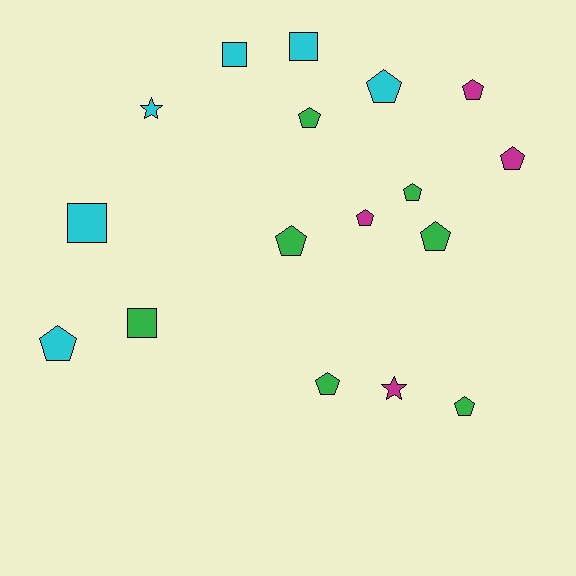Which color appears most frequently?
Green, with 7 objects.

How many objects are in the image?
There are 17 objects.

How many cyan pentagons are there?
There are 2 cyan pentagons.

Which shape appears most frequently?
Pentagon, with 11 objects.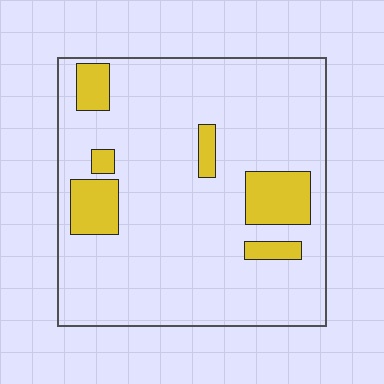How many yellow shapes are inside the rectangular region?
6.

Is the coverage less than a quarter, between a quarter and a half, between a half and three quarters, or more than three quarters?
Less than a quarter.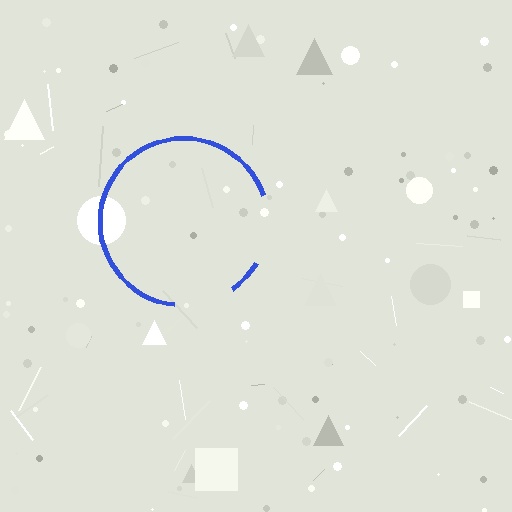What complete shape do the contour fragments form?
The contour fragments form a circle.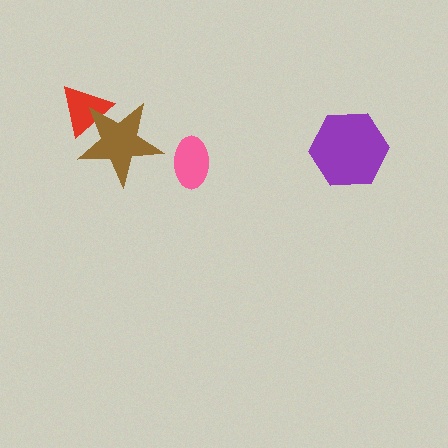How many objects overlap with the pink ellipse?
0 objects overlap with the pink ellipse.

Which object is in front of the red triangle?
The brown star is in front of the red triangle.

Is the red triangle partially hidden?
Yes, it is partially covered by another shape.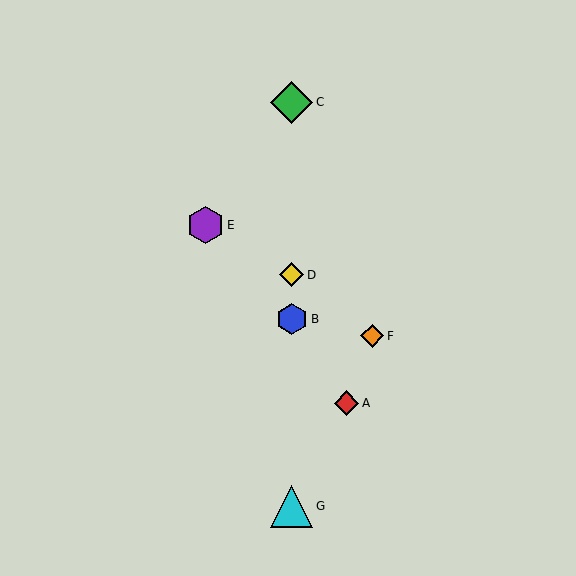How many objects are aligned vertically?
4 objects (B, C, D, G) are aligned vertically.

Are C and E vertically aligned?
No, C is at x≈292 and E is at x≈206.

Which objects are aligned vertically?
Objects B, C, D, G are aligned vertically.